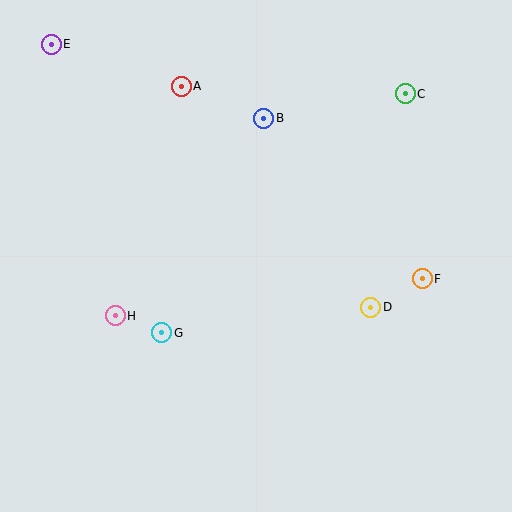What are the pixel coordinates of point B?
Point B is at (264, 118).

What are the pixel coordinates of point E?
Point E is at (51, 44).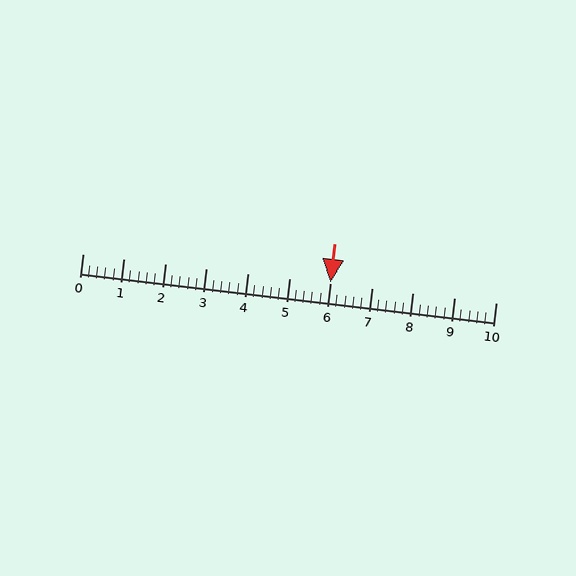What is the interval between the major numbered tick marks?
The major tick marks are spaced 1 units apart.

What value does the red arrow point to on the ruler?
The red arrow points to approximately 6.0.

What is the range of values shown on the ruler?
The ruler shows values from 0 to 10.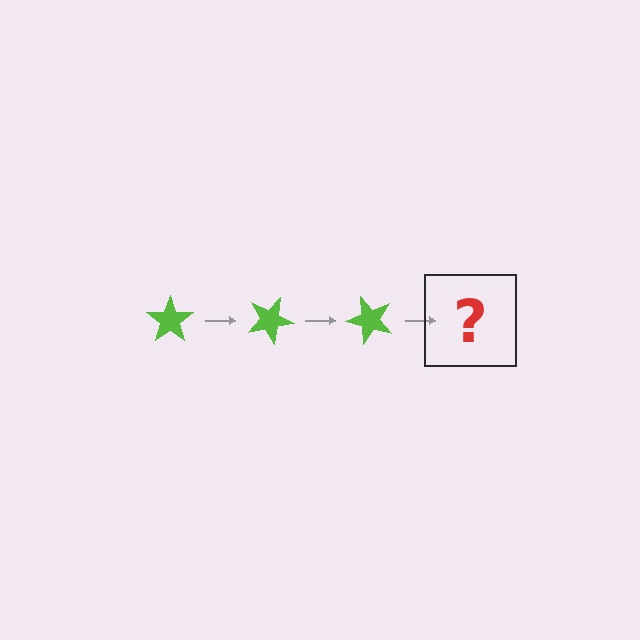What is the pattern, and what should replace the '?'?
The pattern is that the star rotates 25 degrees each step. The '?' should be a lime star rotated 75 degrees.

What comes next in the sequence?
The next element should be a lime star rotated 75 degrees.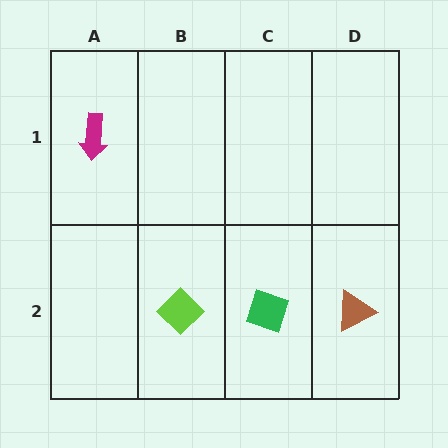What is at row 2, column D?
A brown triangle.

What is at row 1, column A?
A magenta arrow.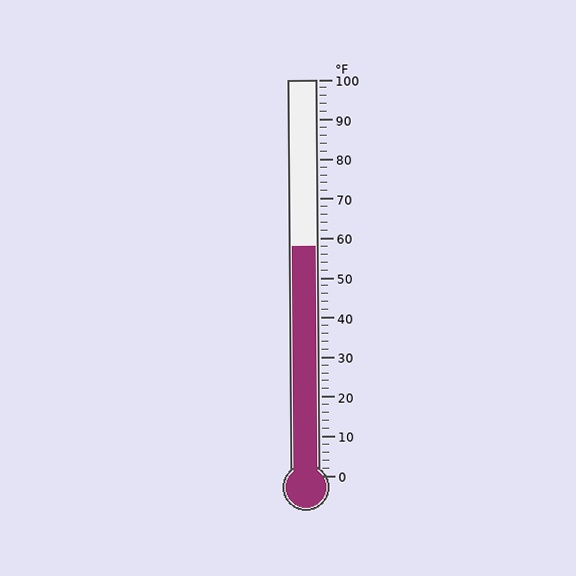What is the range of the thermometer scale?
The thermometer scale ranges from 0°F to 100°F.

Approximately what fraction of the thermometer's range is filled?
The thermometer is filled to approximately 60% of its range.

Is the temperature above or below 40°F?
The temperature is above 40°F.